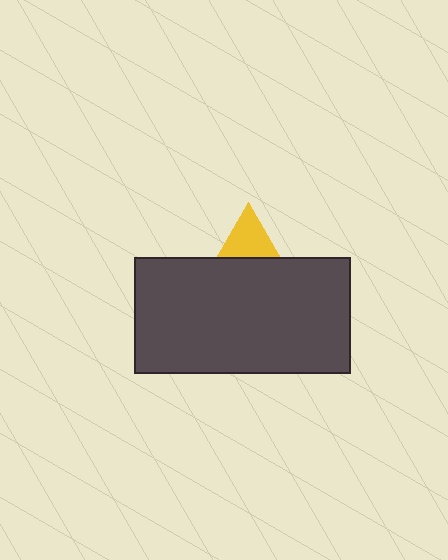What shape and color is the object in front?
The object in front is a dark gray rectangle.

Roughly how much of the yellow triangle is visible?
A small part of it is visible (roughly 31%).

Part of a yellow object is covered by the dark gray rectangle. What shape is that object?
It is a triangle.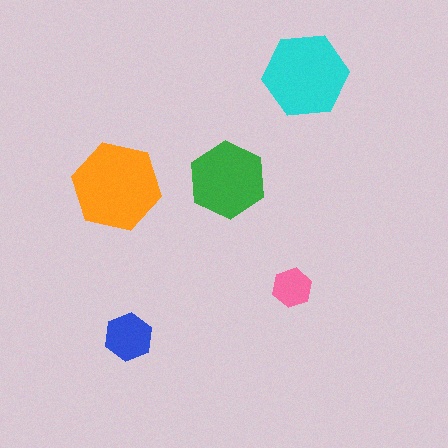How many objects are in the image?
There are 5 objects in the image.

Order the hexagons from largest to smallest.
the orange one, the cyan one, the green one, the blue one, the pink one.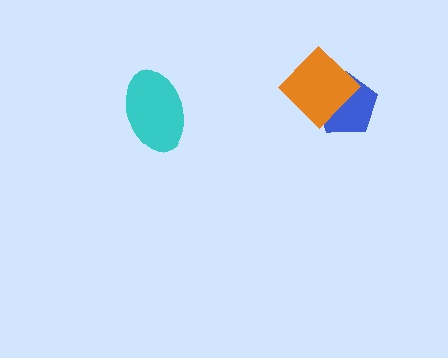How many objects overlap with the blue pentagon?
1 object overlaps with the blue pentagon.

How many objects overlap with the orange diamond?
1 object overlaps with the orange diamond.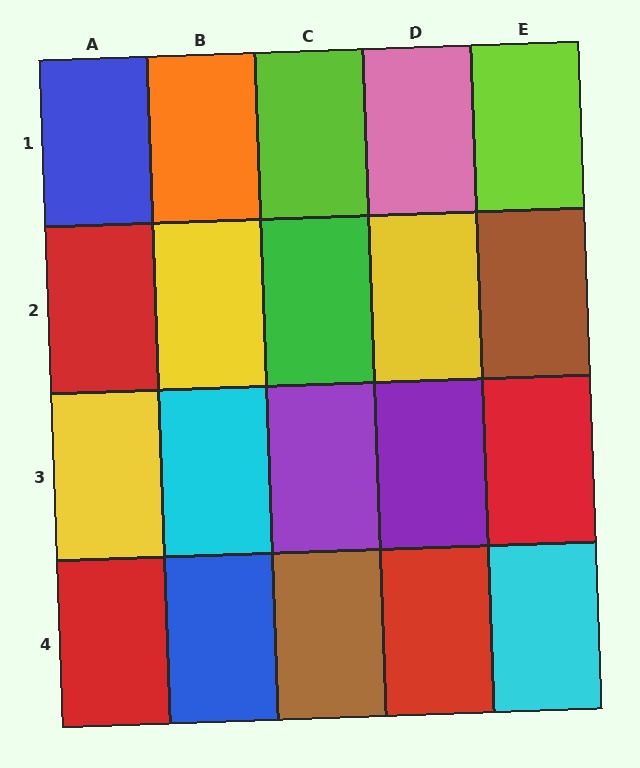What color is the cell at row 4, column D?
Red.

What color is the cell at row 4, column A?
Red.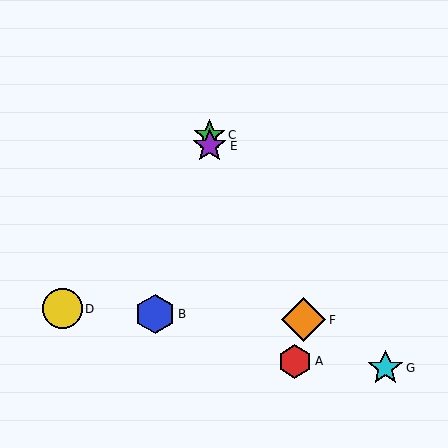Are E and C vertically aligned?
Yes, both are at x≈210.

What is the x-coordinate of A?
Object A is at x≈295.